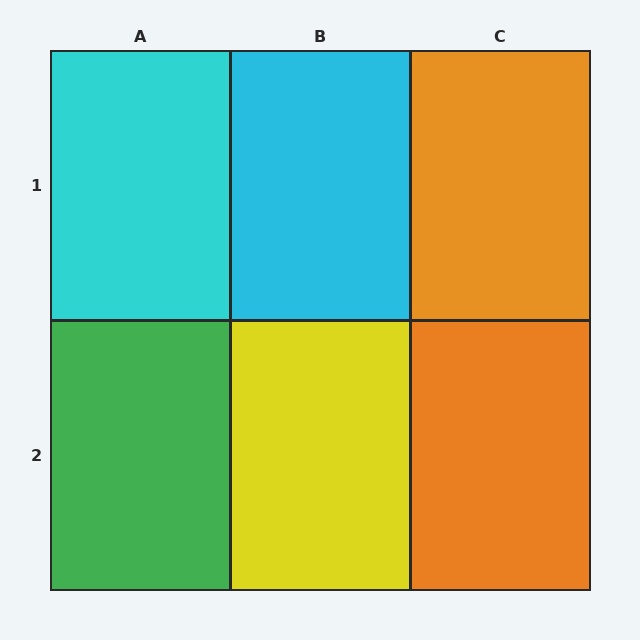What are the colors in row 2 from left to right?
Green, yellow, orange.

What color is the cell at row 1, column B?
Cyan.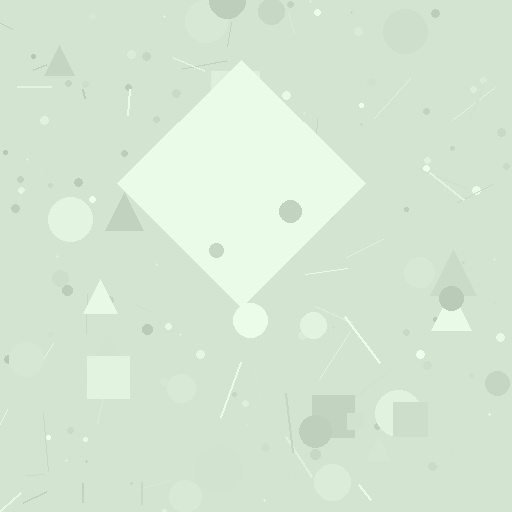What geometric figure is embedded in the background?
A diamond is embedded in the background.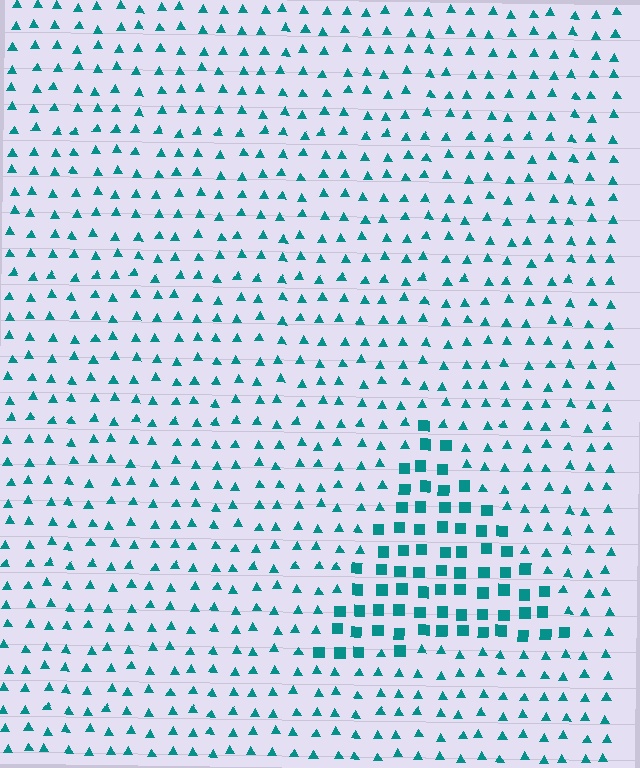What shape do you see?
I see a triangle.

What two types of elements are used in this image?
The image uses squares inside the triangle region and triangles outside it.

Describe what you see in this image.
The image is filled with small teal elements arranged in a uniform grid. A triangle-shaped region contains squares, while the surrounding area contains triangles. The boundary is defined purely by the change in element shape.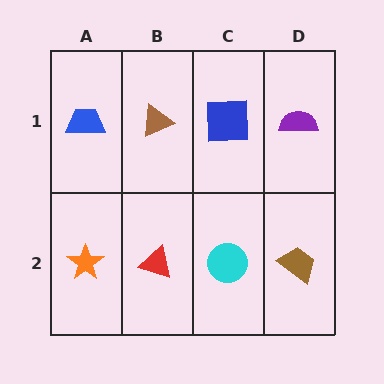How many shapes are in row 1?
4 shapes.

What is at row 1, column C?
A blue square.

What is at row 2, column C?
A cyan circle.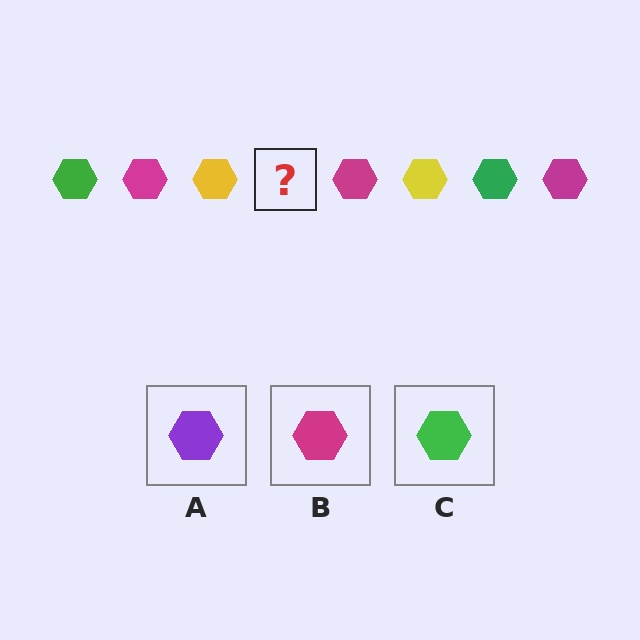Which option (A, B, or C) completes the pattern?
C.